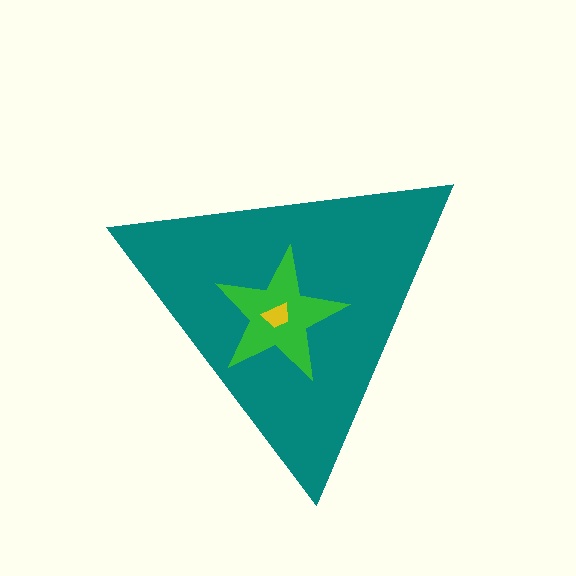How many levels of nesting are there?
3.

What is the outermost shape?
The teal triangle.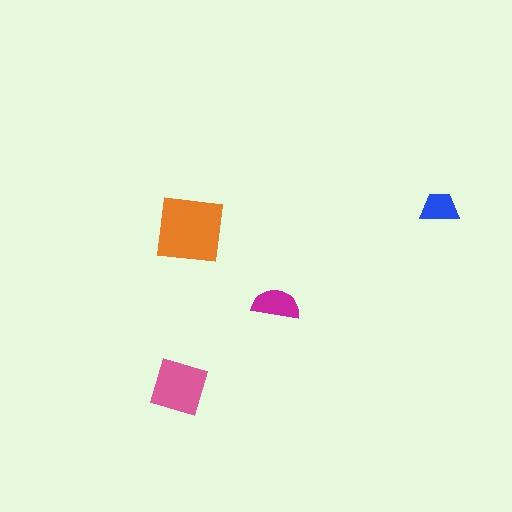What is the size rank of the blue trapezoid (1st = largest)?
4th.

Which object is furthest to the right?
The blue trapezoid is rightmost.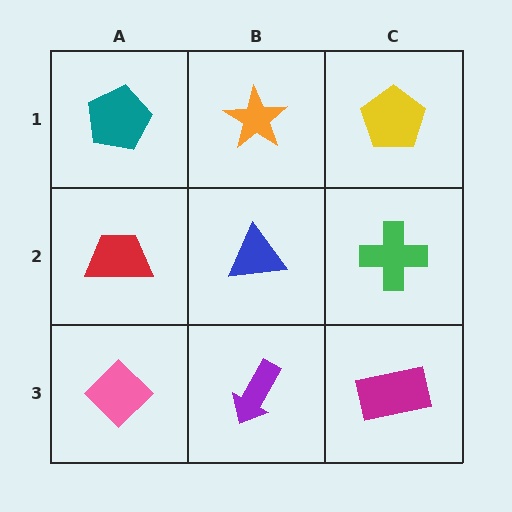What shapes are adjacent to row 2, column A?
A teal pentagon (row 1, column A), a pink diamond (row 3, column A), a blue triangle (row 2, column B).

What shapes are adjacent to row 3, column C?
A green cross (row 2, column C), a purple arrow (row 3, column B).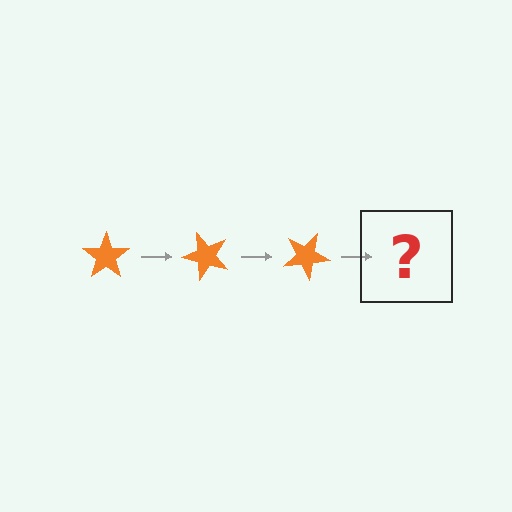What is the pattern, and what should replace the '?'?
The pattern is that the star rotates 50 degrees each step. The '?' should be an orange star rotated 150 degrees.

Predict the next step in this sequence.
The next step is an orange star rotated 150 degrees.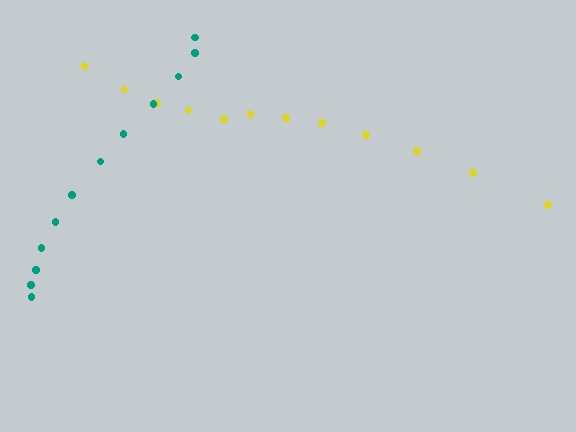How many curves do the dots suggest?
There are 2 distinct paths.